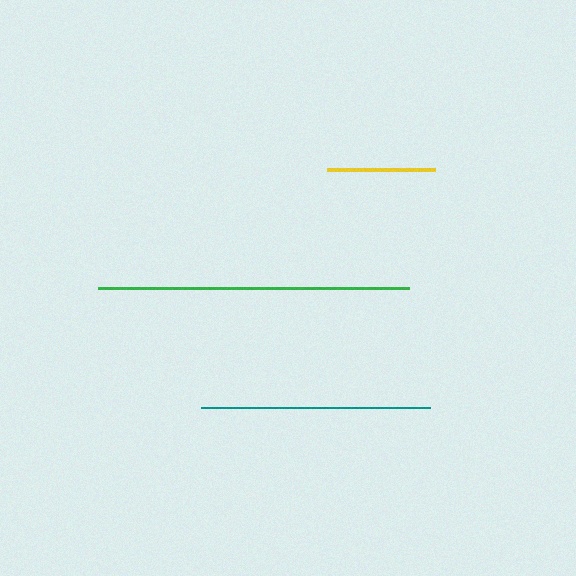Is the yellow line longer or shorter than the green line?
The green line is longer than the yellow line.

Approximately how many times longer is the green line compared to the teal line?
The green line is approximately 1.4 times the length of the teal line.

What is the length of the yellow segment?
The yellow segment is approximately 108 pixels long.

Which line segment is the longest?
The green line is the longest at approximately 311 pixels.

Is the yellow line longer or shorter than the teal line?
The teal line is longer than the yellow line.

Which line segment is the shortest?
The yellow line is the shortest at approximately 108 pixels.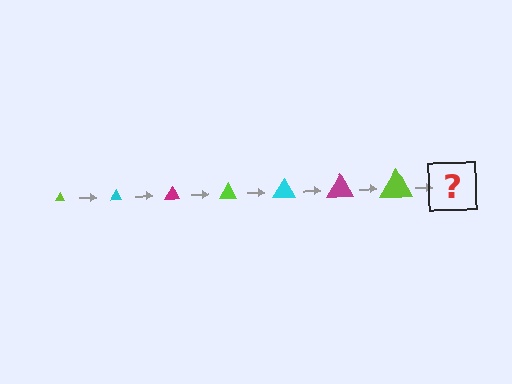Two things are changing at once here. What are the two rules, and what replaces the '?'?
The two rules are that the triangle grows larger each step and the color cycles through lime, cyan, and magenta. The '?' should be a cyan triangle, larger than the previous one.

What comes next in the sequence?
The next element should be a cyan triangle, larger than the previous one.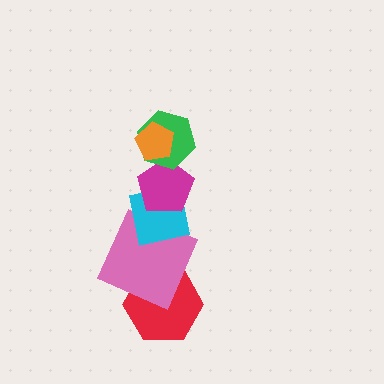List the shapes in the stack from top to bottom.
From top to bottom: the orange pentagon, the green hexagon, the magenta pentagon, the cyan square, the pink square, the red hexagon.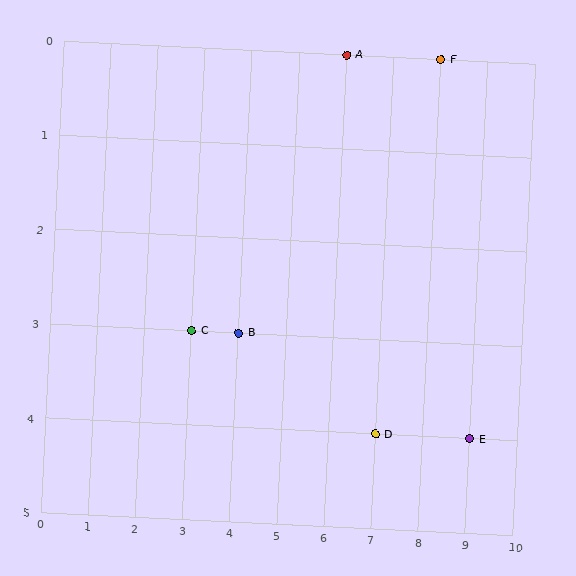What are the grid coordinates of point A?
Point A is at grid coordinates (6, 0).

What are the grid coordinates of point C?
Point C is at grid coordinates (3, 3).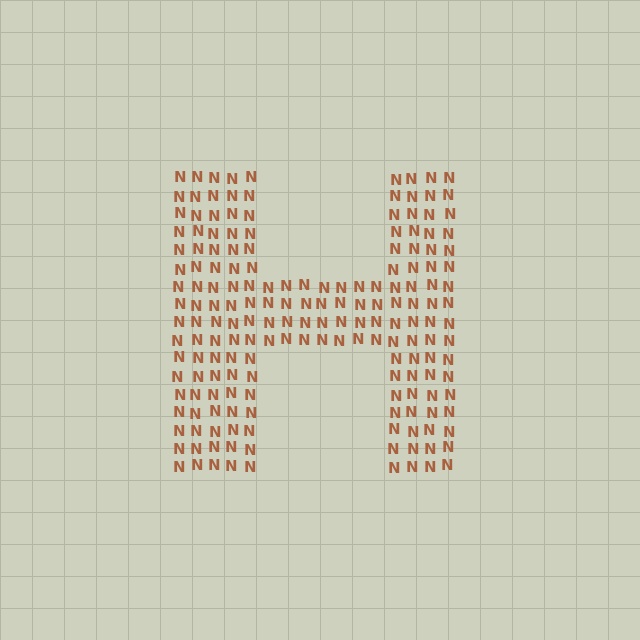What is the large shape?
The large shape is the letter H.